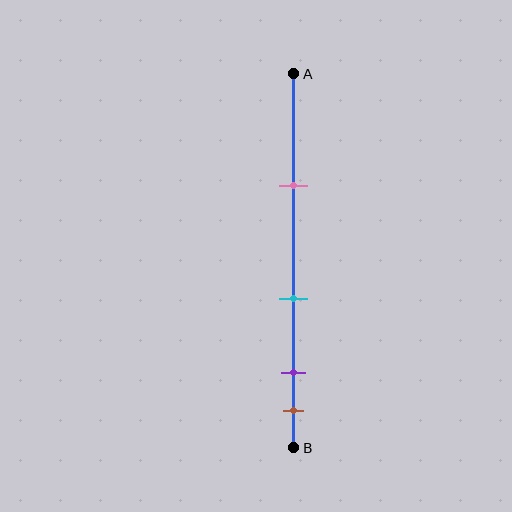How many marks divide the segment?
There are 4 marks dividing the segment.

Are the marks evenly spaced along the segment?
No, the marks are not evenly spaced.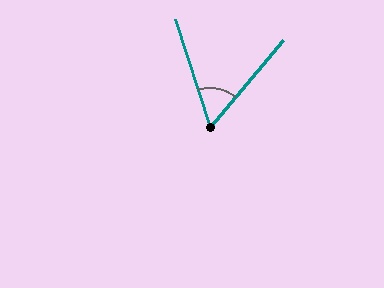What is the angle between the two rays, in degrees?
Approximately 58 degrees.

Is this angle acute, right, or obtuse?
It is acute.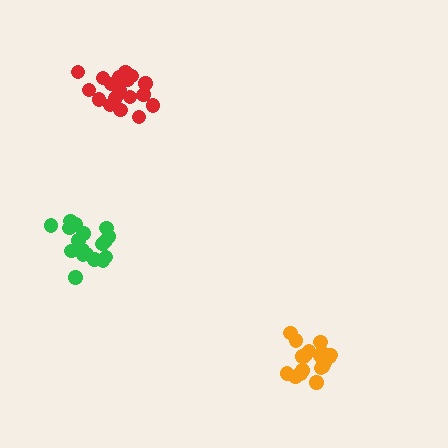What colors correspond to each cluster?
The clusters are colored: red, orange, green.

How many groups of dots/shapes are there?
There are 3 groups.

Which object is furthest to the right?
The orange cluster is rightmost.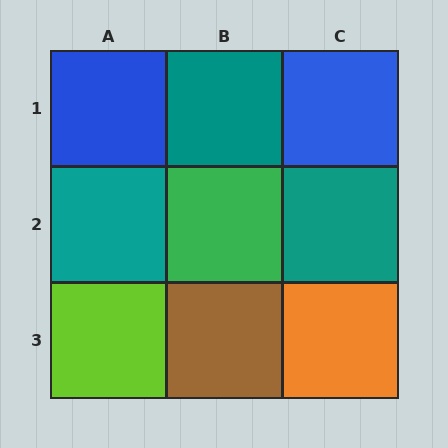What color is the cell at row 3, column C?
Orange.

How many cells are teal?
3 cells are teal.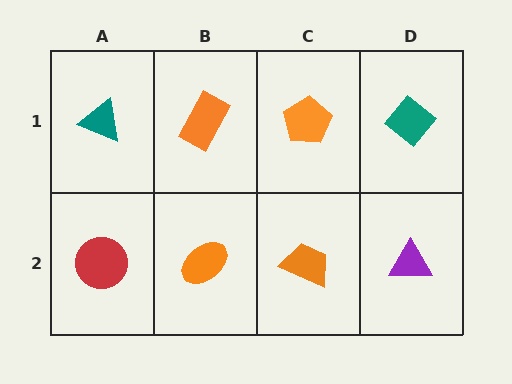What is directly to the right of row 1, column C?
A teal diamond.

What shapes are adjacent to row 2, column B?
An orange rectangle (row 1, column B), a red circle (row 2, column A), an orange trapezoid (row 2, column C).